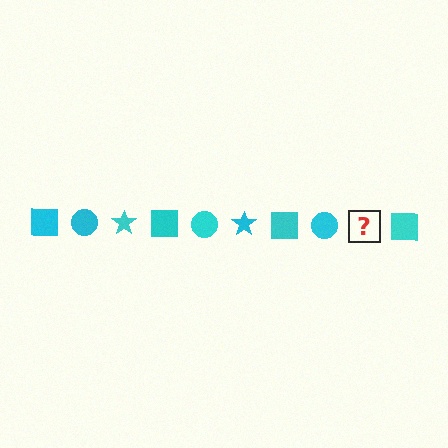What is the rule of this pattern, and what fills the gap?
The rule is that the pattern cycles through square, circle, star shapes in cyan. The gap should be filled with a cyan star.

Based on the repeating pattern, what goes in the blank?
The blank should be a cyan star.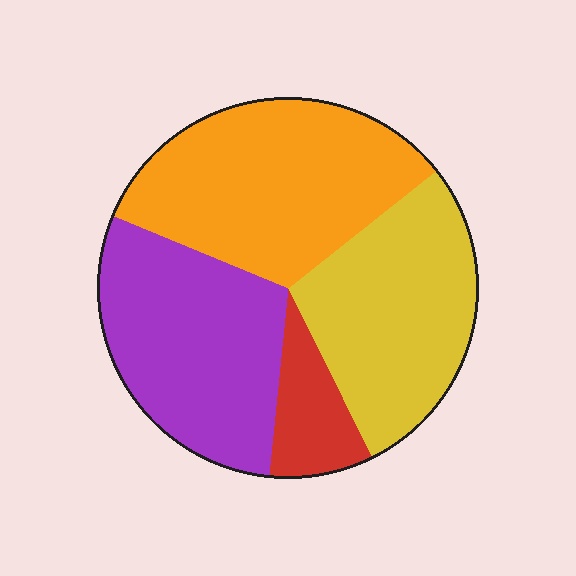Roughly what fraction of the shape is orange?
Orange takes up about one third (1/3) of the shape.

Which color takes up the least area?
Red, at roughly 10%.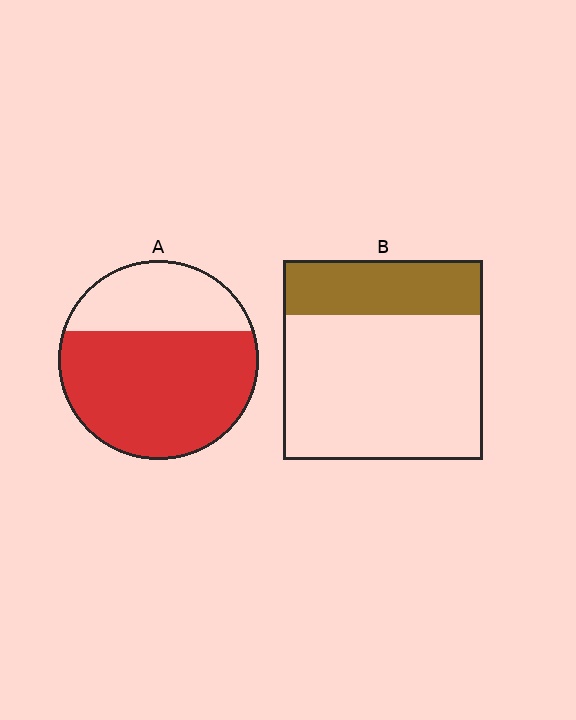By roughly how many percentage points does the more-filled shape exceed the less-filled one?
By roughly 40 percentage points (A over B).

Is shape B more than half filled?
No.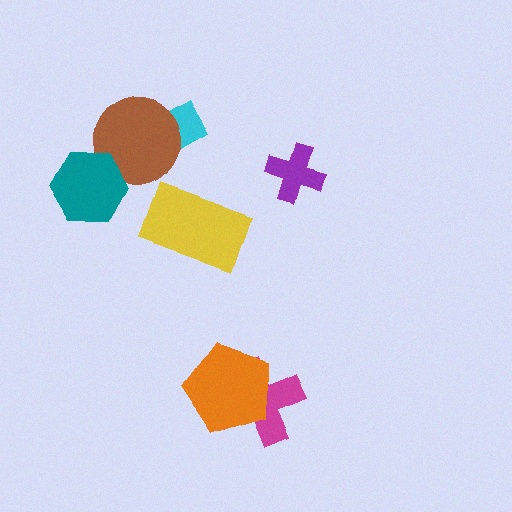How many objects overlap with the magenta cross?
1 object overlaps with the magenta cross.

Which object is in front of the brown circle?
The teal hexagon is in front of the brown circle.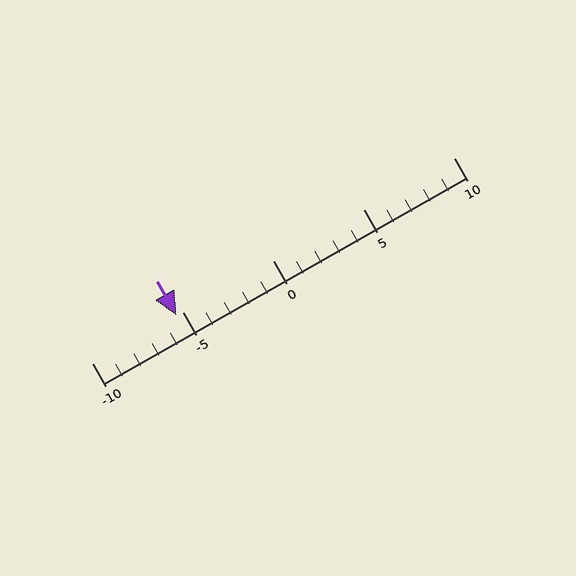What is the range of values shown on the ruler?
The ruler shows values from -10 to 10.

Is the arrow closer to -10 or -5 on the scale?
The arrow is closer to -5.